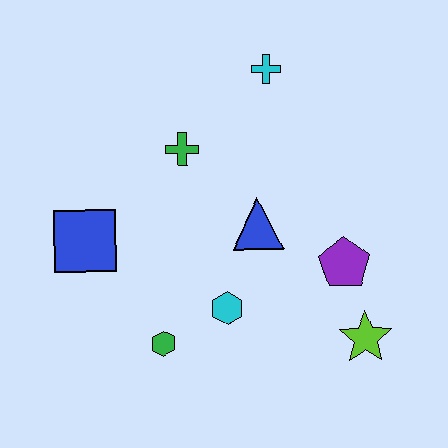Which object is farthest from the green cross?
The lime star is farthest from the green cross.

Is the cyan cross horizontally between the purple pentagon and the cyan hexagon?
Yes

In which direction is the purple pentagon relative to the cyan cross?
The purple pentagon is below the cyan cross.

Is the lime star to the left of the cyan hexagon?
No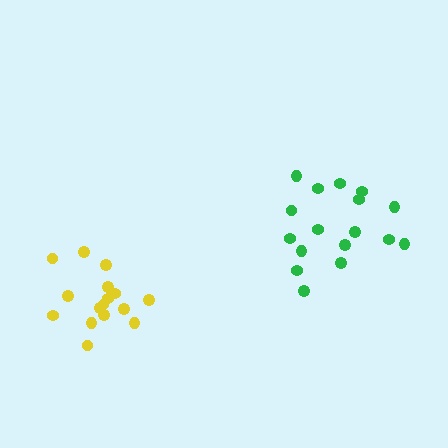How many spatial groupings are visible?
There are 2 spatial groupings.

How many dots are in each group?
Group 1: 17 dots, Group 2: 16 dots (33 total).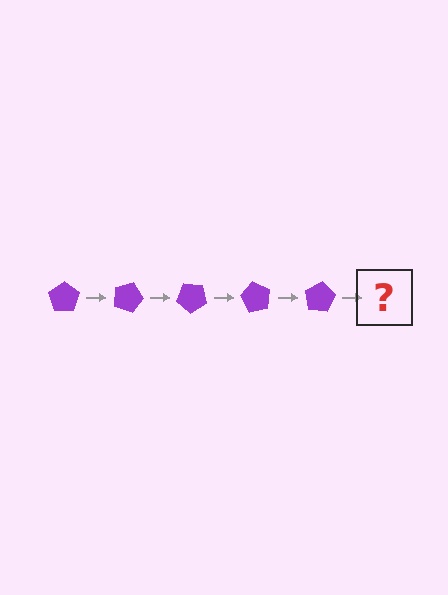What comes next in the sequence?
The next element should be a purple pentagon rotated 100 degrees.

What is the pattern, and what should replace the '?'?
The pattern is that the pentagon rotates 20 degrees each step. The '?' should be a purple pentagon rotated 100 degrees.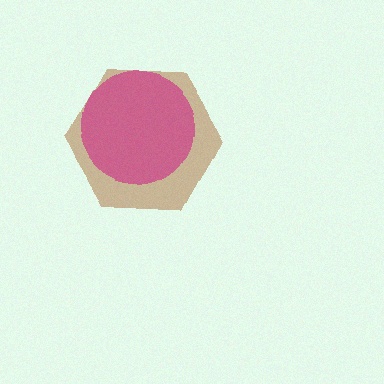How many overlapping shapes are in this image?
There are 2 overlapping shapes in the image.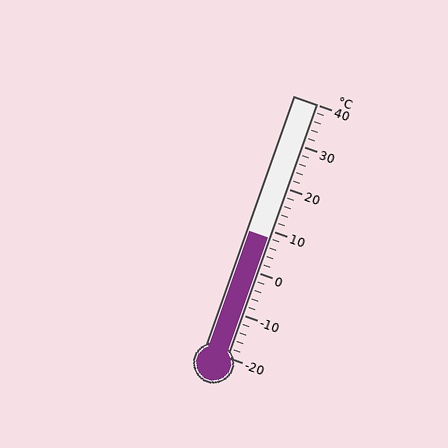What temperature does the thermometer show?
The thermometer shows approximately 8°C.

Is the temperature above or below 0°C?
The temperature is above 0°C.